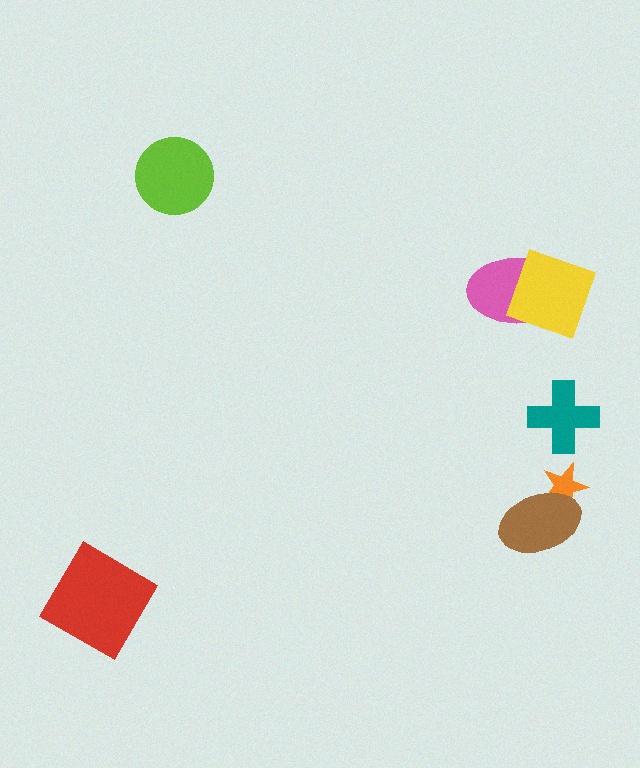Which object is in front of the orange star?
The brown ellipse is in front of the orange star.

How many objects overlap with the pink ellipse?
1 object overlaps with the pink ellipse.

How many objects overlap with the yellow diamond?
1 object overlaps with the yellow diamond.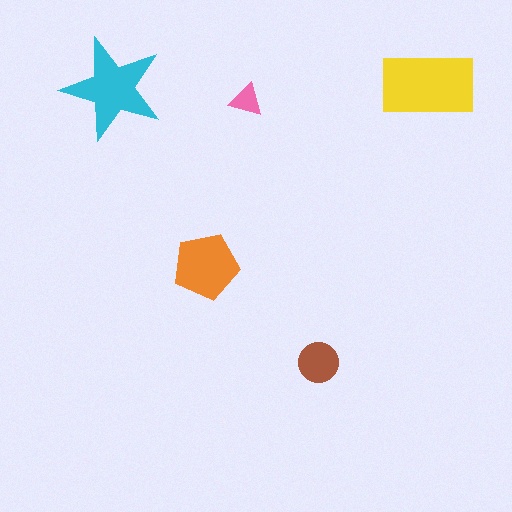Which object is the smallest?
The pink triangle.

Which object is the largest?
The yellow rectangle.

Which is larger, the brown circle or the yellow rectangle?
The yellow rectangle.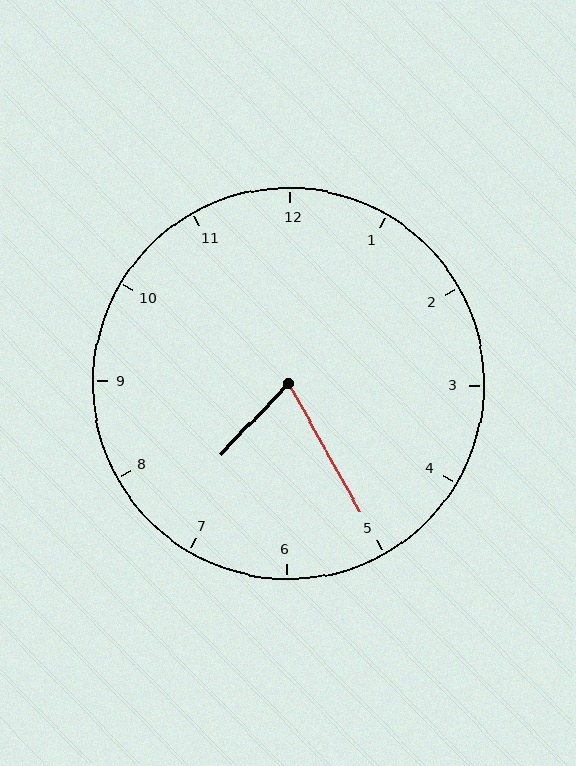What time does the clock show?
7:25.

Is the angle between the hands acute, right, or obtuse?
It is acute.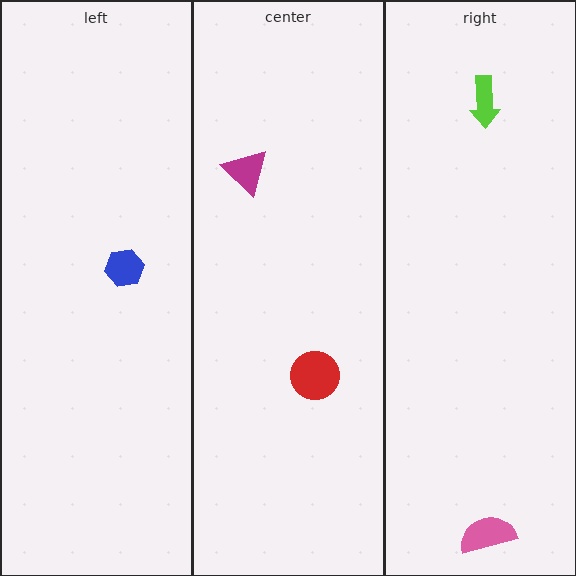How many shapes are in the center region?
2.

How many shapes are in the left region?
1.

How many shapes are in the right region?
2.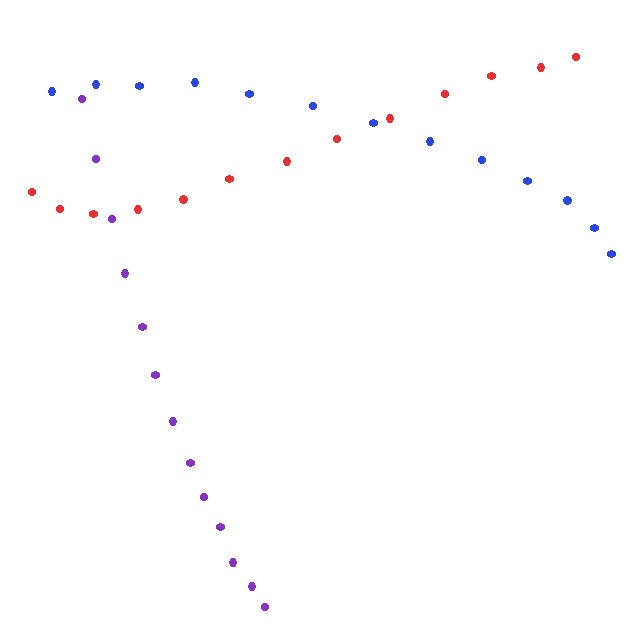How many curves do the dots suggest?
There are 3 distinct paths.